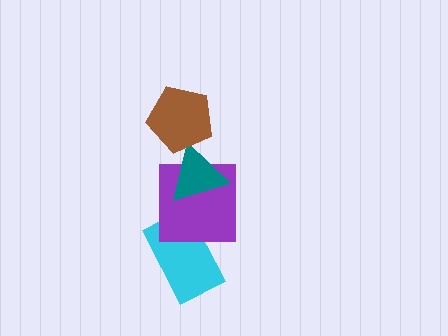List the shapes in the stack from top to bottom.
From top to bottom: the brown pentagon, the teal triangle, the purple square, the cyan rectangle.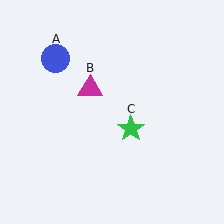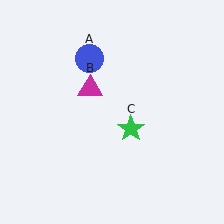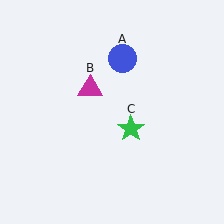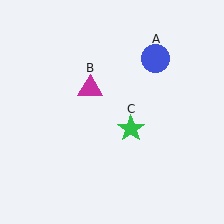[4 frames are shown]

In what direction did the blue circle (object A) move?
The blue circle (object A) moved right.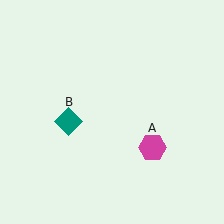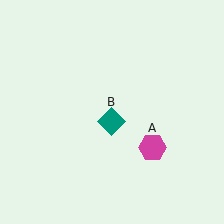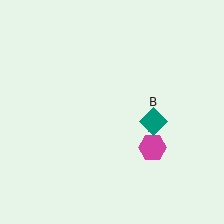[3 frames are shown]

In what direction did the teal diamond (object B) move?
The teal diamond (object B) moved right.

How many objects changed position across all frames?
1 object changed position: teal diamond (object B).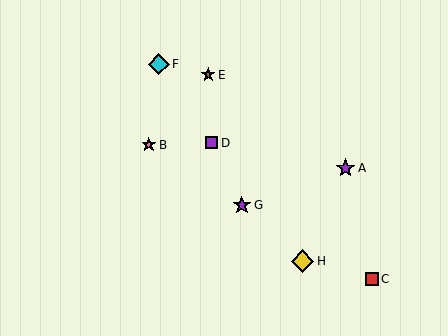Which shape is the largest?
The yellow diamond (labeled H) is the largest.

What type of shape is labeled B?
Shape B is a pink star.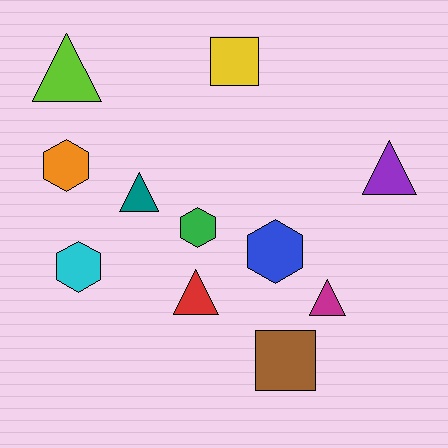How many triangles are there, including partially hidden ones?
There are 5 triangles.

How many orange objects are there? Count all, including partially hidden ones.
There is 1 orange object.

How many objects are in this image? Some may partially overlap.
There are 11 objects.